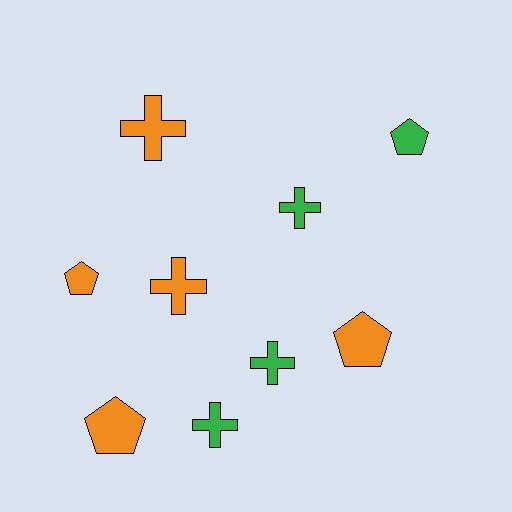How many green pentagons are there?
There is 1 green pentagon.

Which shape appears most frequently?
Cross, with 5 objects.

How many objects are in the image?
There are 9 objects.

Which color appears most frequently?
Orange, with 5 objects.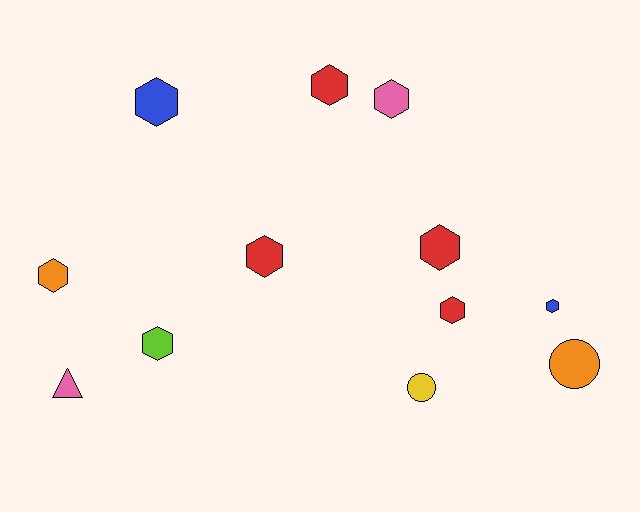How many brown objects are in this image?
There are no brown objects.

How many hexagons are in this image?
There are 9 hexagons.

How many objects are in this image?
There are 12 objects.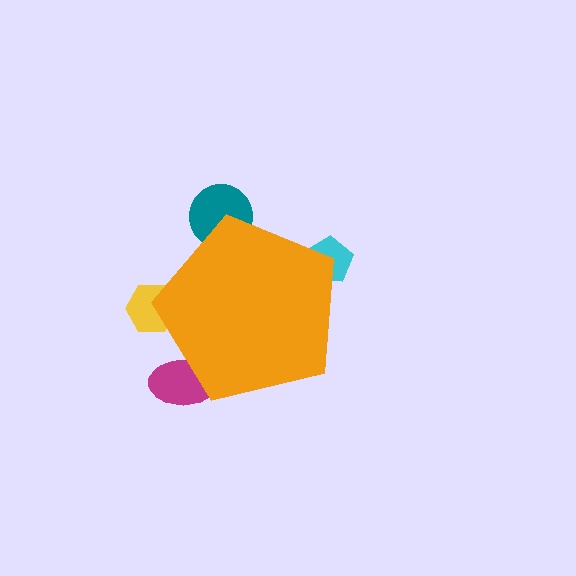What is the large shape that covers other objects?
An orange pentagon.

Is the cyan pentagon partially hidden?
Yes, the cyan pentagon is partially hidden behind the orange pentagon.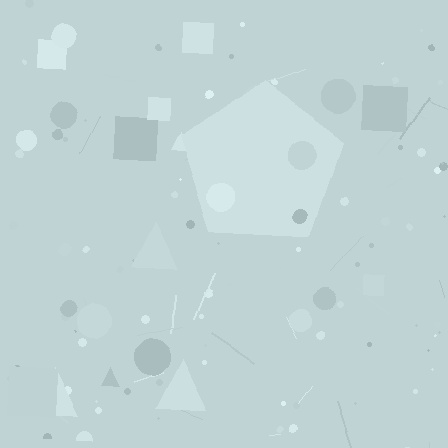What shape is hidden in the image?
A pentagon is hidden in the image.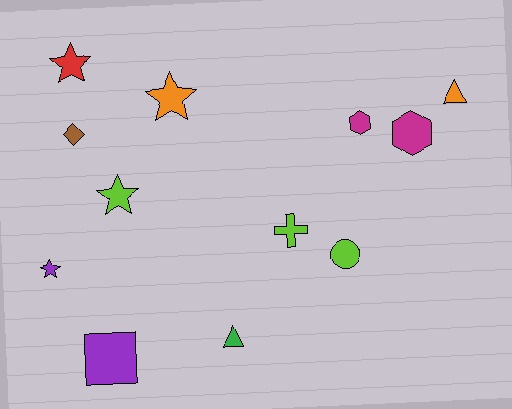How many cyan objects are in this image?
There are no cyan objects.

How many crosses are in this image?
There is 1 cross.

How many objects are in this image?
There are 12 objects.